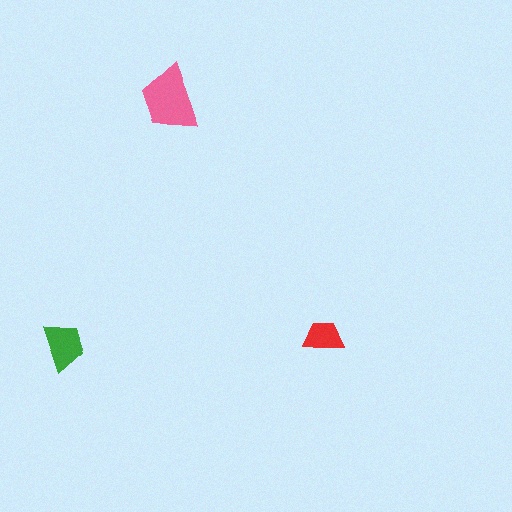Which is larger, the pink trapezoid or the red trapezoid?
The pink one.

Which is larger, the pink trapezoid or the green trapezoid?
The pink one.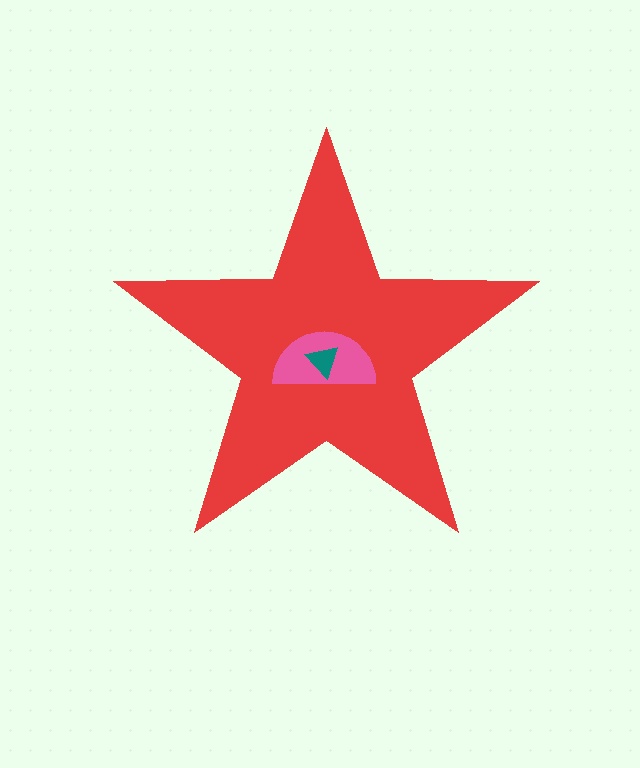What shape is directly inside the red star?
The pink semicircle.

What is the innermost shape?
The teal triangle.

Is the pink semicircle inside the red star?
Yes.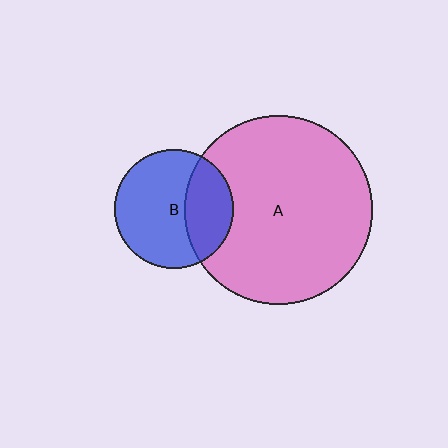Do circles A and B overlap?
Yes.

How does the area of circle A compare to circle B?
Approximately 2.5 times.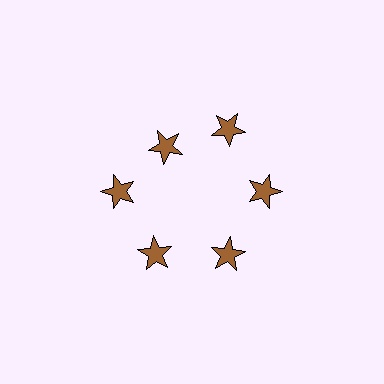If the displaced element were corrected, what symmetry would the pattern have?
It would have 6-fold rotational symmetry — the pattern would map onto itself every 60 degrees.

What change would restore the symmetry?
The symmetry would be restored by moving it outward, back onto the ring so that all 6 stars sit at equal angles and equal distance from the center.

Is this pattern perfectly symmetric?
No. The 6 brown stars are arranged in a ring, but one element near the 11 o'clock position is pulled inward toward the center, breaking the 6-fold rotational symmetry.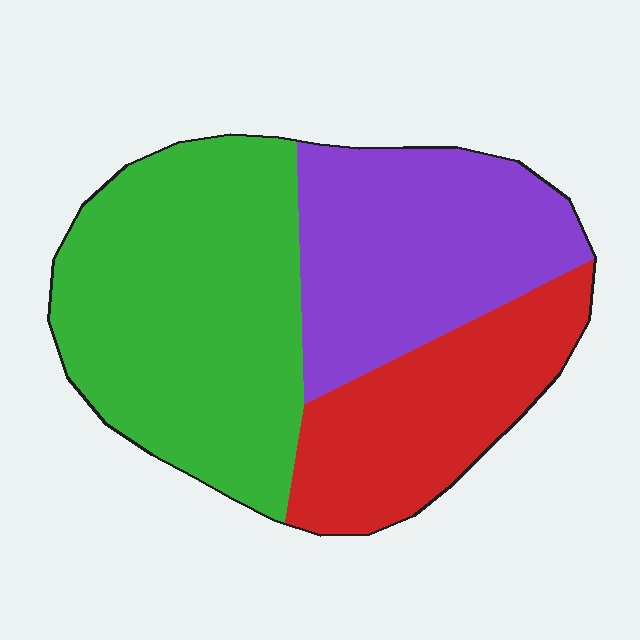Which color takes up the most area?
Green, at roughly 45%.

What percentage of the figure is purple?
Purple covers 31% of the figure.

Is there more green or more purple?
Green.